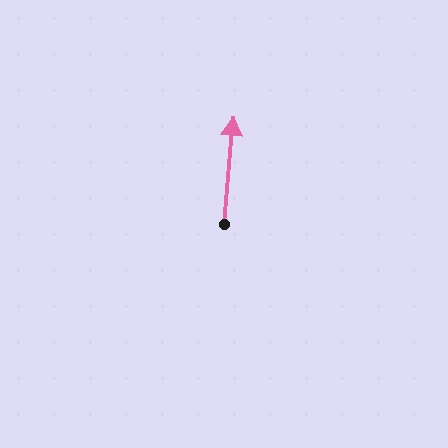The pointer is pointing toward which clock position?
Roughly 12 o'clock.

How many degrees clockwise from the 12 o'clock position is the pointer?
Approximately 5 degrees.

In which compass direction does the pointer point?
North.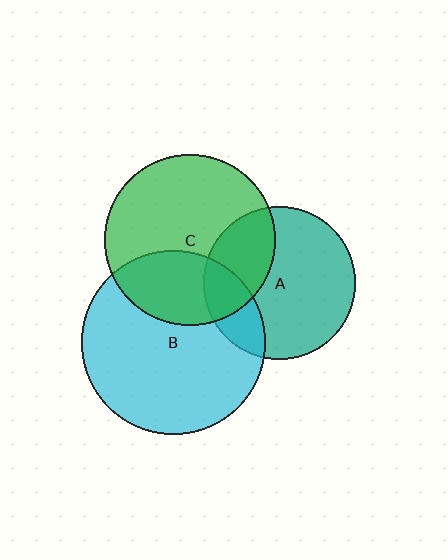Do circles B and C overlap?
Yes.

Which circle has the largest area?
Circle B (cyan).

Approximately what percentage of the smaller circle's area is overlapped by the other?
Approximately 30%.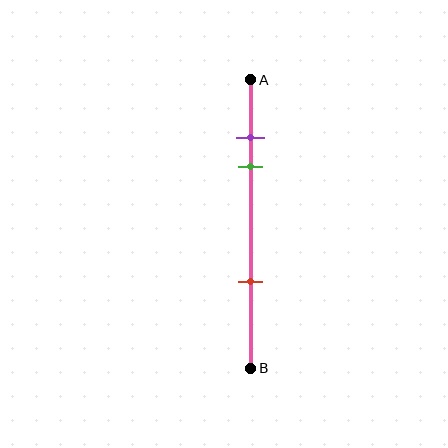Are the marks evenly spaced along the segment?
No, the marks are not evenly spaced.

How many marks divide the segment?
There are 3 marks dividing the segment.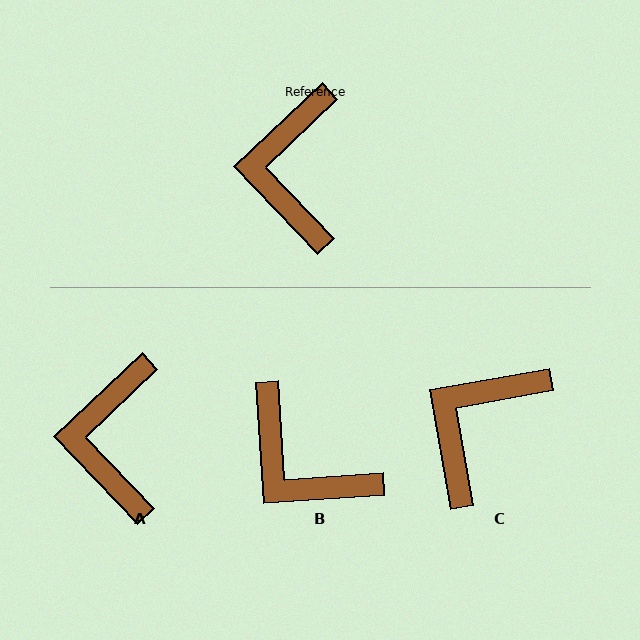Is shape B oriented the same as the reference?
No, it is off by about 50 degrees.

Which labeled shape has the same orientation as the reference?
A.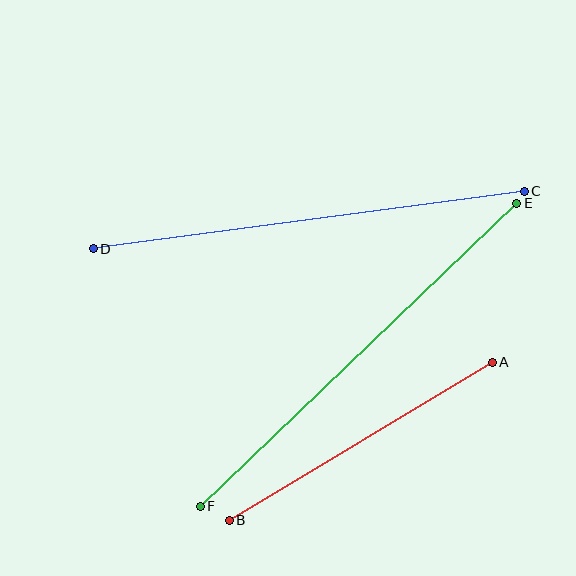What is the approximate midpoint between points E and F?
The midpoint is at approximately (359, 355) pixels.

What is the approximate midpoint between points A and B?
The midpoint is at approximately (361, 441) pixels.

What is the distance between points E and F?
The distance is approximately 438 pixels.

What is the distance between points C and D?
The distance is approximately 434 pixels.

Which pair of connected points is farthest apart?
Points E and F are farthest apart.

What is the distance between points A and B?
The distance is approximately 307 pixels.